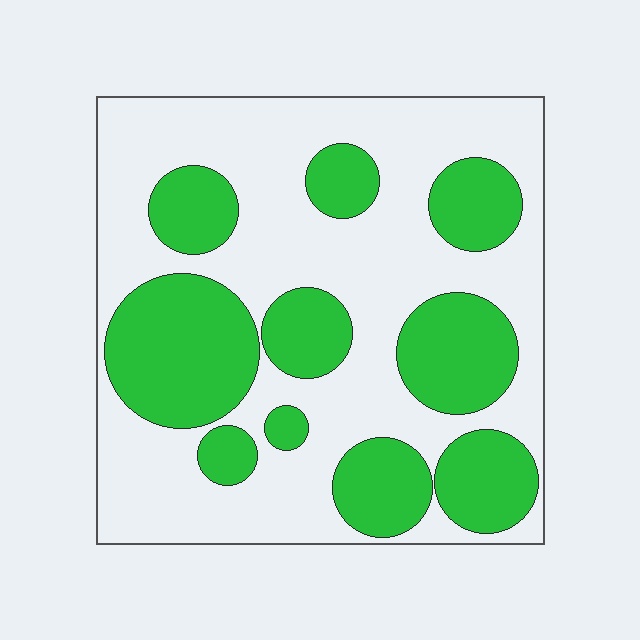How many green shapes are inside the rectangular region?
10.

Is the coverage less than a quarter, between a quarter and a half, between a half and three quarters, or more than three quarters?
Between a quarter and a half.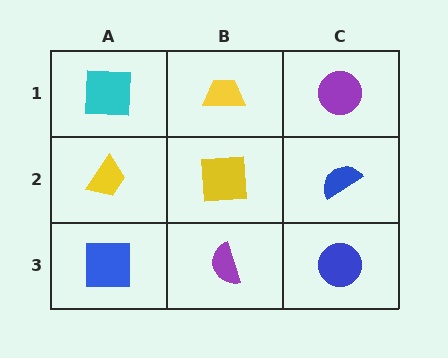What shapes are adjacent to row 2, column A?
A cyan square (row 1, column A), a blue square (row 3, column A), a yellow square (row 2, column B).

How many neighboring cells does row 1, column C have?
2.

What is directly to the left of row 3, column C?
A purple semicircle.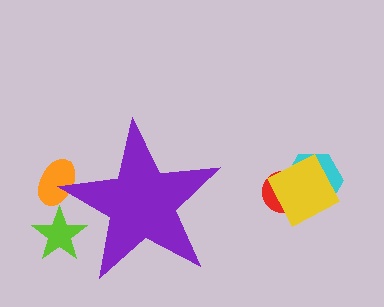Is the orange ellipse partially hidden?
Yes, the orange ellipse is partially hidden behind the purple star.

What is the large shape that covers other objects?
A purple star.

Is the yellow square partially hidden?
No, the yellow square is fully visible.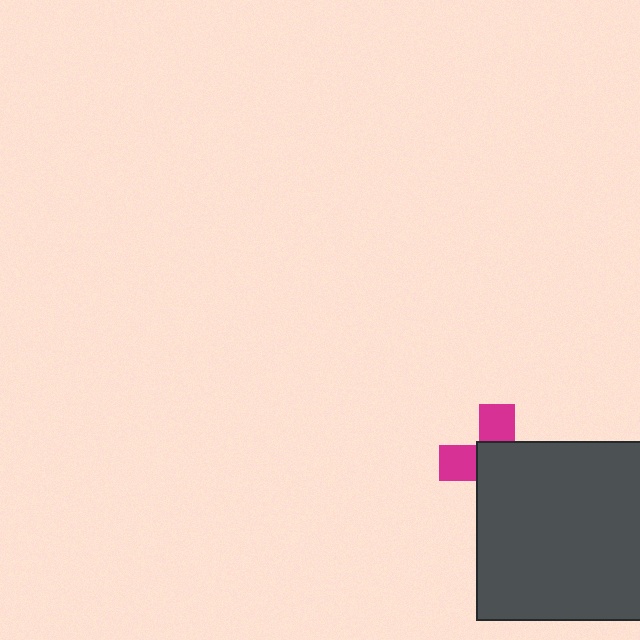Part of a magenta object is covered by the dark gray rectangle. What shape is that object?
It is a cross.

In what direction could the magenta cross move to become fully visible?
The magenta cross could move toward the upper-left. That would shift it out from behind the dark gray rectangle entirely.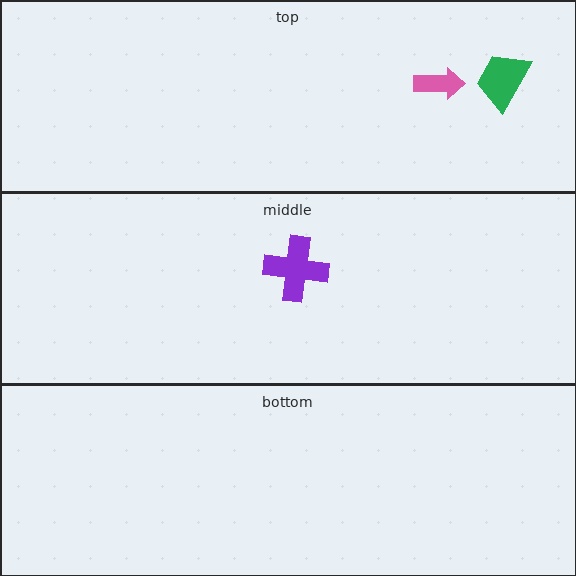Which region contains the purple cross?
The middle region.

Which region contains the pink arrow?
The top region.